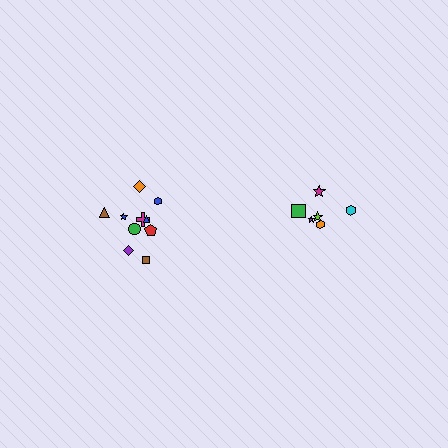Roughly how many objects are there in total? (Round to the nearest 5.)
Roughly 15 objects in total.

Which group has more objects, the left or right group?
The left group.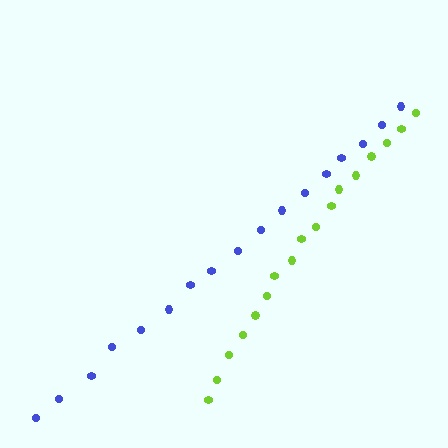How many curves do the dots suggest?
There are 2 distinct paths.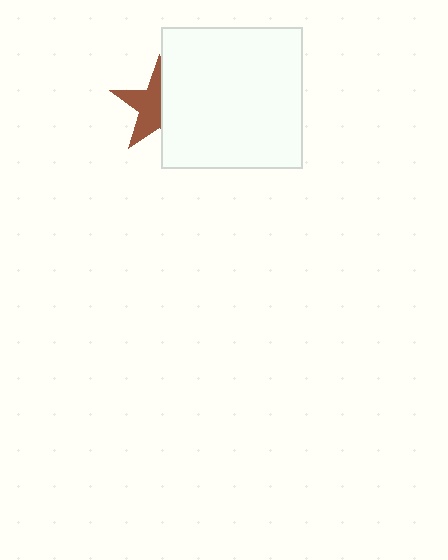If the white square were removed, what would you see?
You would see the complete brown star.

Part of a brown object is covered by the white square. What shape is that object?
It is a star.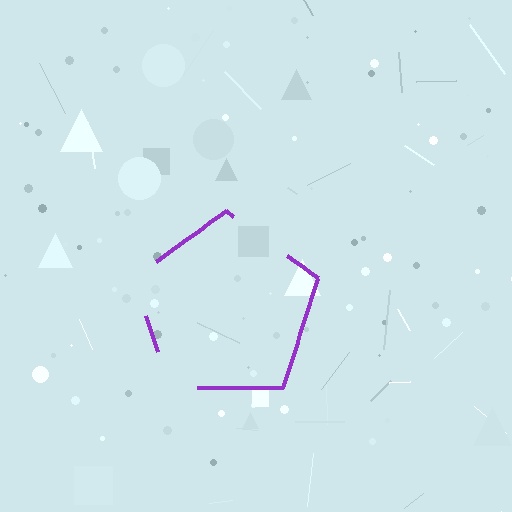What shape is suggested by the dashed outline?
The dashed outline suggests a pentagon.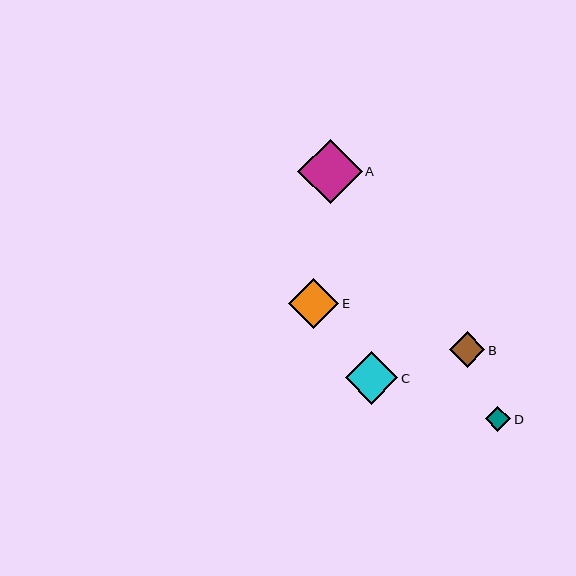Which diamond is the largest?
Diamond A is the largest with a size of approximately 65 pixels.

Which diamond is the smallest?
Diamond D is the smallest with a size of approximately 26 pixels.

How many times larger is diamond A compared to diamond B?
Diamond A is approximately 1.8 times the size of diamond B.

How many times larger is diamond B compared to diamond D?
Diamond B is approximately 1.4 times the size of diamond D.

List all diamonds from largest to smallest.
From largest to smallest: A, C, E, B, D.